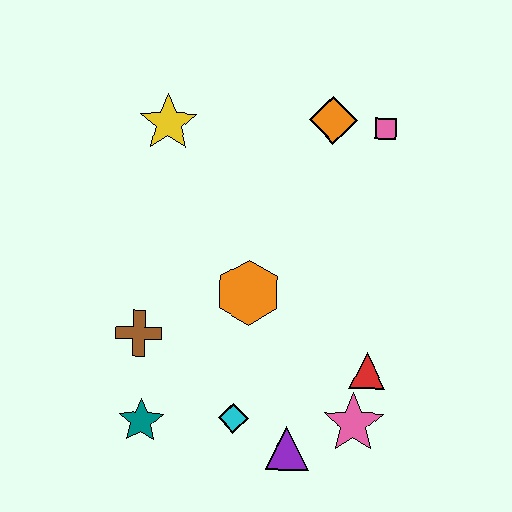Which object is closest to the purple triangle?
The cyan diamond is closest to the purple triangle.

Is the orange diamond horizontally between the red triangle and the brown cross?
Yes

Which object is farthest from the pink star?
The yellow star is farthest from the pink star.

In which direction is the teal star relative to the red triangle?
The teal star is to the left of the red triangle.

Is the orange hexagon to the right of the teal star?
Yes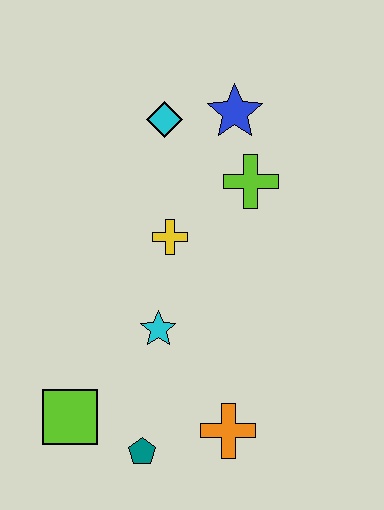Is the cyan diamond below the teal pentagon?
No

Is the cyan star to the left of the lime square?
No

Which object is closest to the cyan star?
The yellow cross is closest to the cyan star.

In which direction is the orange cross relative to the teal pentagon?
The orange cross is to the right of the teal pentagon.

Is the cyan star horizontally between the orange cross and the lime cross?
No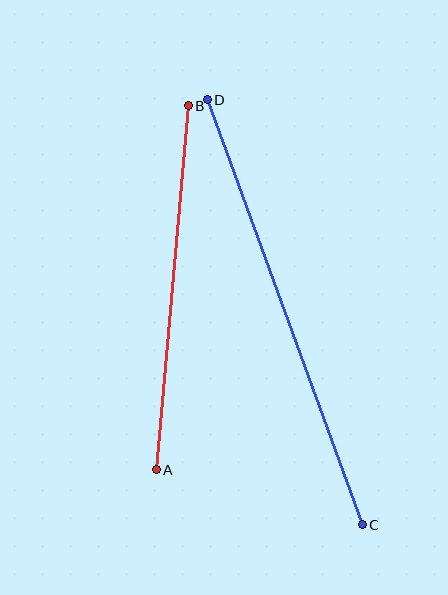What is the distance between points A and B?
The distance is approximately 365 pixels.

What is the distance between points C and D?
The distance is approximately 452 pixels.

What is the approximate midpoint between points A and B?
The midpoint is at approximately (172, 288) pixels.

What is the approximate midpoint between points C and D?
The midpoint is at approximately (285, 312) pixels.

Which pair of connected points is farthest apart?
Points C and D are farthest apart.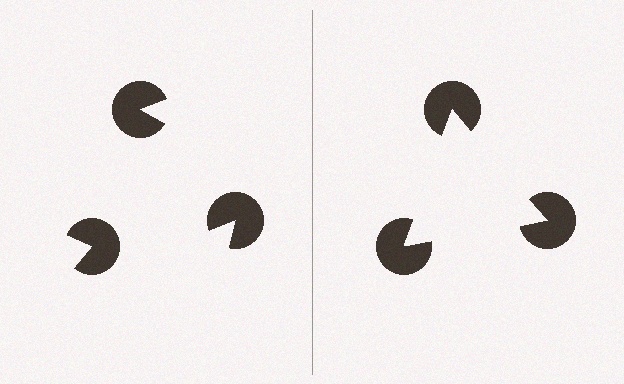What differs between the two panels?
The pac-man discs are positioned identically on both sides; only the wedge orientations differ. On the right they align to a triangle; on the left they are misaligned.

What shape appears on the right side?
An illusory triangle.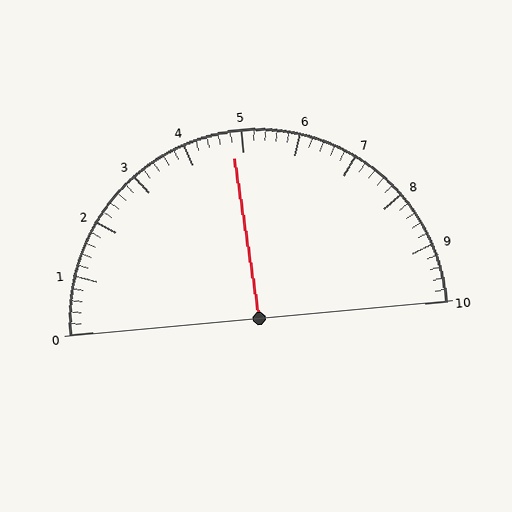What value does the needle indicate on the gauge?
The needle indicates approximately 4.8.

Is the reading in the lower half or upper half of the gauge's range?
The reading is in the lower half of the range (0 to 10).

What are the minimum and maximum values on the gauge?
The gauge ranges from 0 to 10.